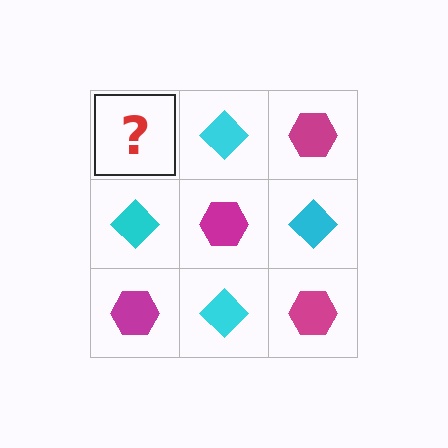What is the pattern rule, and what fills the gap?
The rule is that it alternates magenta hexagon and cyan diamond in a checkerboard pattern. The gap should be filled with a magenta hexagon.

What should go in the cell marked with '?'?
The missing cell should contain a magenta hexagon.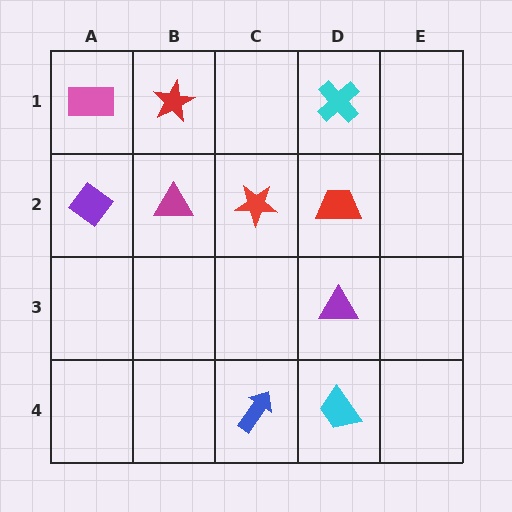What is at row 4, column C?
A blue arrow.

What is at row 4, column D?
A cyan trapezoid.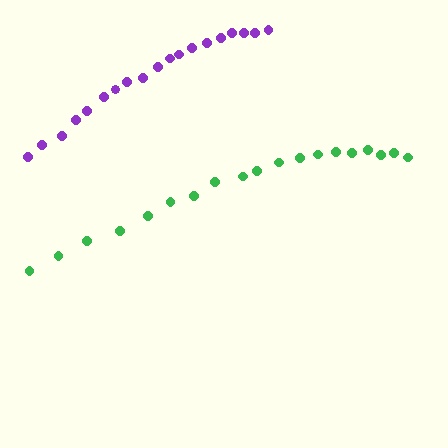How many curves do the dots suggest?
There are 2 distinct paths.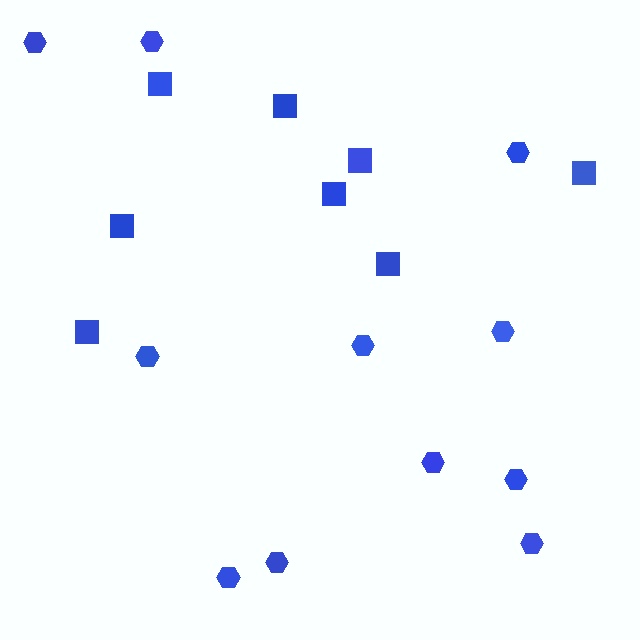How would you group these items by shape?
There are 2 groups: one group of squares (8) and one group of hexagons (11).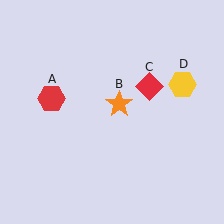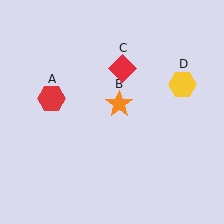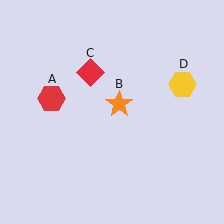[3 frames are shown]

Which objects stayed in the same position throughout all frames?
Red hexagon (object A) and orange star (object B) and yellow hexagon (object D) remained stationary.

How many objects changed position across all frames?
1 object changed position: red diamond (object C).